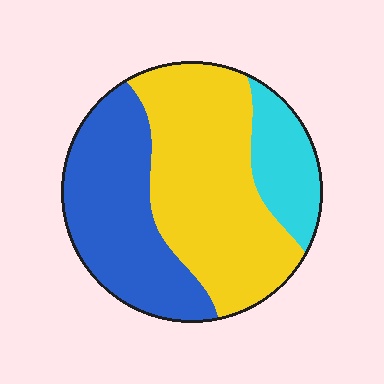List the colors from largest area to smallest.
From largest to smallest: yellow, blue, cyan.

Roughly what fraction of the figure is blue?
Blue covers roughly 35% of the figure.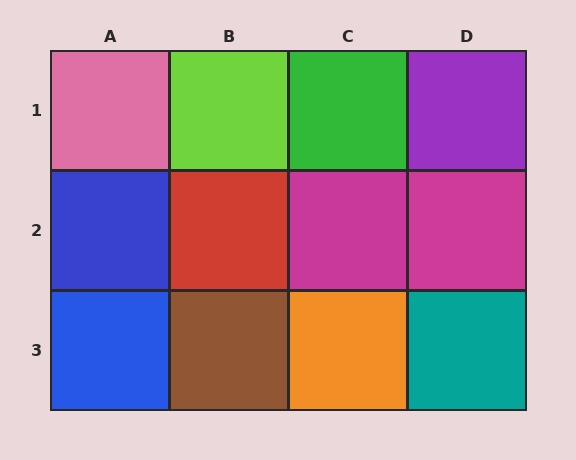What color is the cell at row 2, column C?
Magenta.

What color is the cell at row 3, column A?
Blue.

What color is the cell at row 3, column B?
Brown.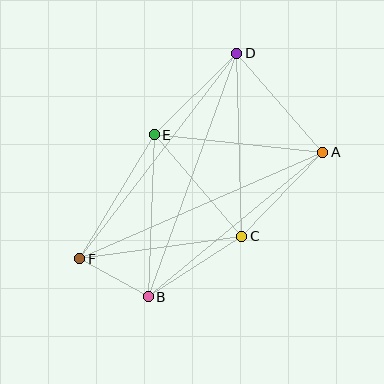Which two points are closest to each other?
Points B and F are closest to each other.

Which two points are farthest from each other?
Points A and F are farthest from each other.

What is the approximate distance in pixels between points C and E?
The distance between C and E is approximately 134 pixels.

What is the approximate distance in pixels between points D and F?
The distance between D and F is approximately 258 pixels.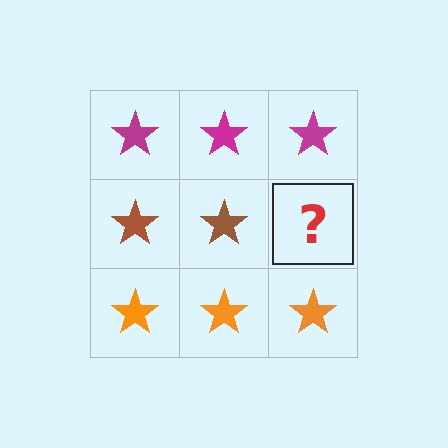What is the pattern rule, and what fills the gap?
The rule is that each row has a consistent color. The gap should be filled with a brown star.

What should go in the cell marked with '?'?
The missing cell should contain a brown star.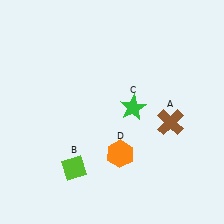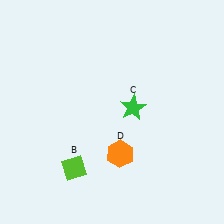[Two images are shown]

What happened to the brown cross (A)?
The brown cross (A) was removed in Image 2. It was in the bottom-right area of Image 1.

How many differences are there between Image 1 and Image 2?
There is 1 difference between the two images.